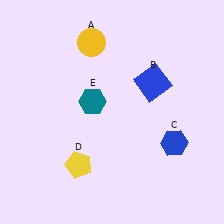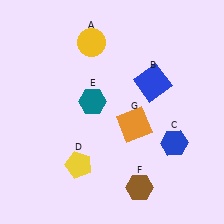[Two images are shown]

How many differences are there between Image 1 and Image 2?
There are 2 differences between the two images.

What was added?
A brown hexagon (F), an orange square (G) were added in Image 2.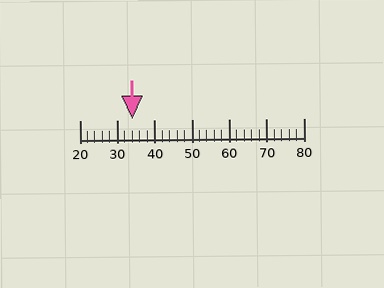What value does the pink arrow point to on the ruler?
The pink arrow points to approximately 34.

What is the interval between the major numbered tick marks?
The major tick marks are spaced 10 units apart.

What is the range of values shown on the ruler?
The ruler shows values from 20 to 80.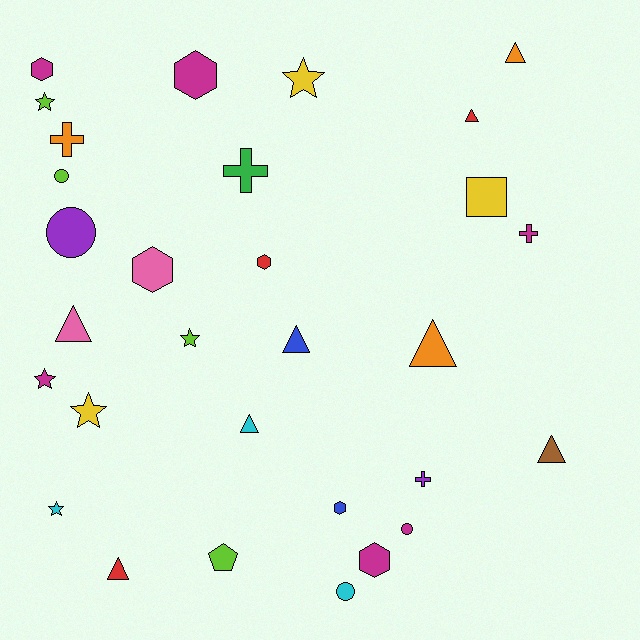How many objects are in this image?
There are 30 objects.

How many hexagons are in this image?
There are 6 hexagons.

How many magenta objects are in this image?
There are 6 magenta objects.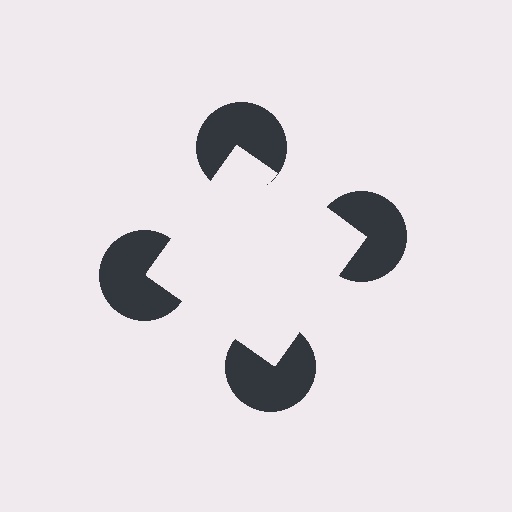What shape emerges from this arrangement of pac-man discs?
An illusory square — its edges are inferred from the aligned wedge cuts in the pac-man discs, not physically drawn.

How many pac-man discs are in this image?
There are 4 — one at each vertex of the illusory square.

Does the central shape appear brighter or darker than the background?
It typically appears slightly brighter than the background, even though no actual brightness change is drawn.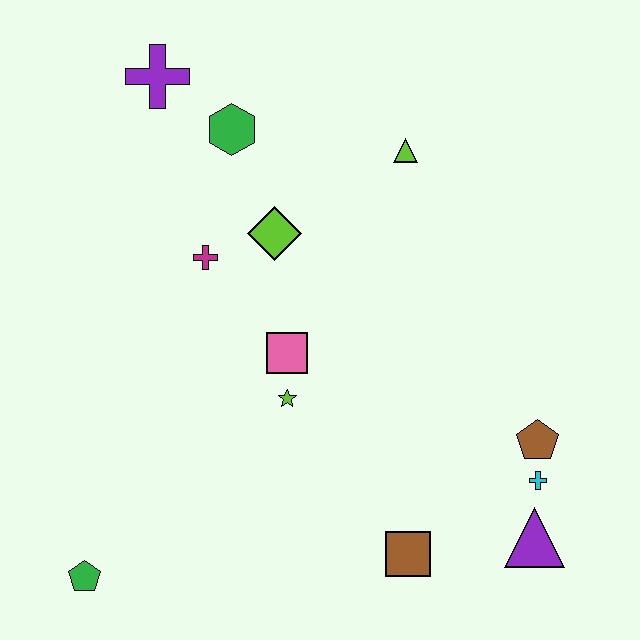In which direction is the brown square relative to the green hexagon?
The brown square is below the green hexagon.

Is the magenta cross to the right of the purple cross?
Yes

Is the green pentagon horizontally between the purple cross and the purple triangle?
No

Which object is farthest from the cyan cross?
The purple cross is farthest from the cyan cross.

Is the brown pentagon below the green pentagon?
No